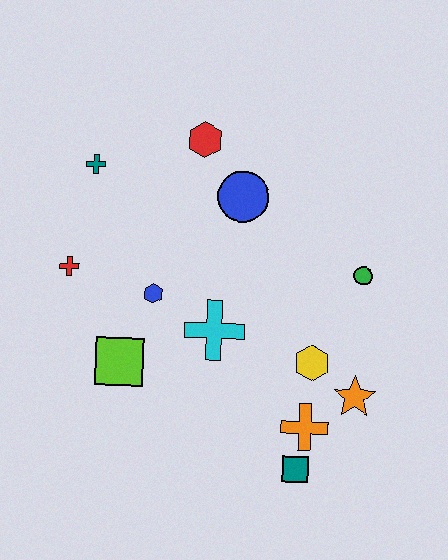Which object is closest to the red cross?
The blue hexagon is closest to the red cross.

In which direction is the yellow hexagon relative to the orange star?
The yellow hexagon is to the left of the orange star.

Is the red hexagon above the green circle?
Yes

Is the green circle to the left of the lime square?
No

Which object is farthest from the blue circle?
The teal square is farthest from the blue circle.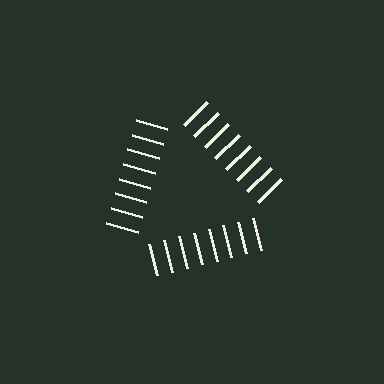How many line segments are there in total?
24 — 8 along each of the 3 edges.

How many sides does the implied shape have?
3 sides — the line-ends trace a triangle.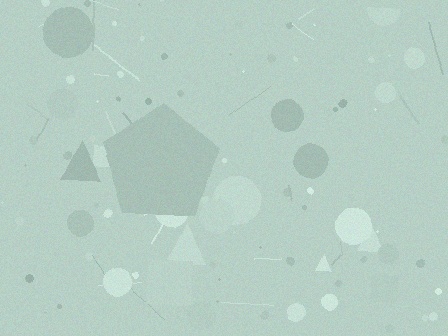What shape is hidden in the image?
A pentagon is hidden in the image.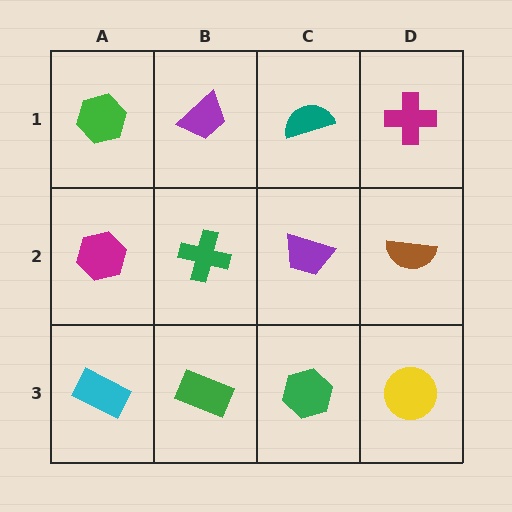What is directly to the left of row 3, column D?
A green hexagon.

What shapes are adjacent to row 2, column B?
A purple trapezoid (row 1, column B), a green rectangle (row 3, column B), a magenta hexagon (row 2, column A), a purple trapezoid (row 2, column C).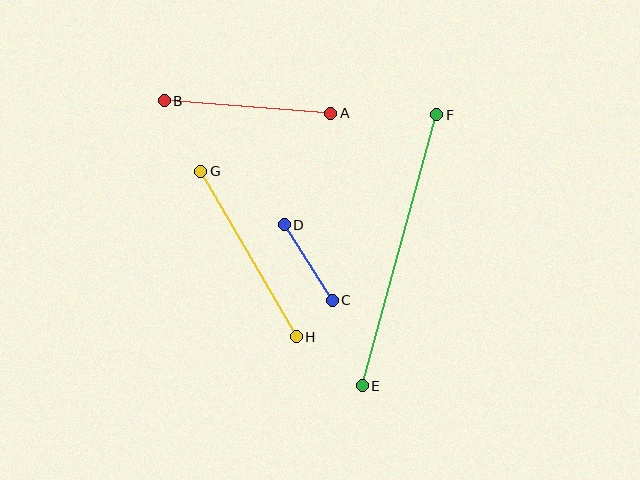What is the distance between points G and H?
The distance is approximately 191 pixels.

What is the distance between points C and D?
The distance is approximately 90 pixels.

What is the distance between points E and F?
The distance is approximately 281 pixels.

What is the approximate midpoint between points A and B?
The midpoint is at approximately (248, 107) pixels.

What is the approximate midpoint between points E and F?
The midpoint is at approximately (399, 250) pixels.